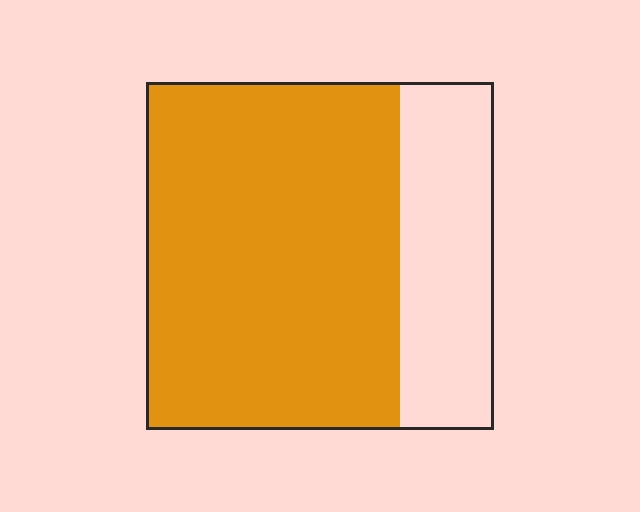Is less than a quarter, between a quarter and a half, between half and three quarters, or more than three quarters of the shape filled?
Between half and three quarters.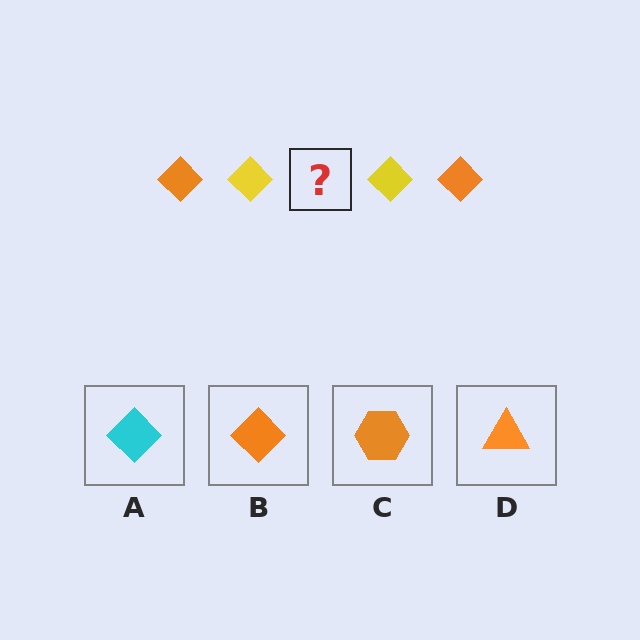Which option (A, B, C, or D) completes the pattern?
B.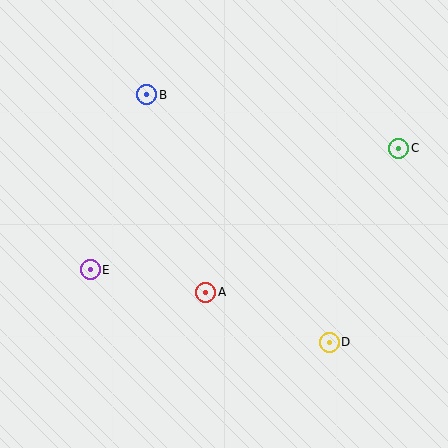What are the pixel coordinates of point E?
Point E is at (90, 270).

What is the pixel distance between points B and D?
The distance between B and D is 307 pixels.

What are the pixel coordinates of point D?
Point D is at (329, 342).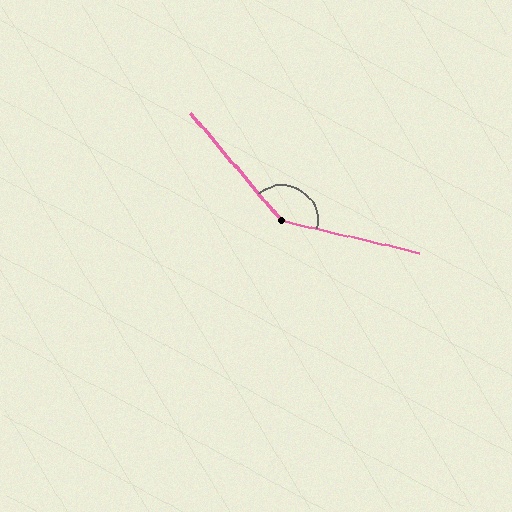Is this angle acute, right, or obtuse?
It is obtuse.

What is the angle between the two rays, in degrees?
Approximately 143 degrees.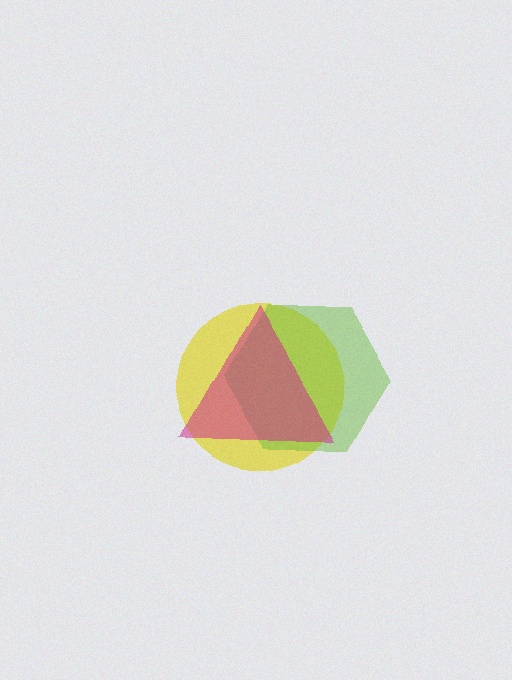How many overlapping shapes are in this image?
There are 3 overlapping shapes in the image.